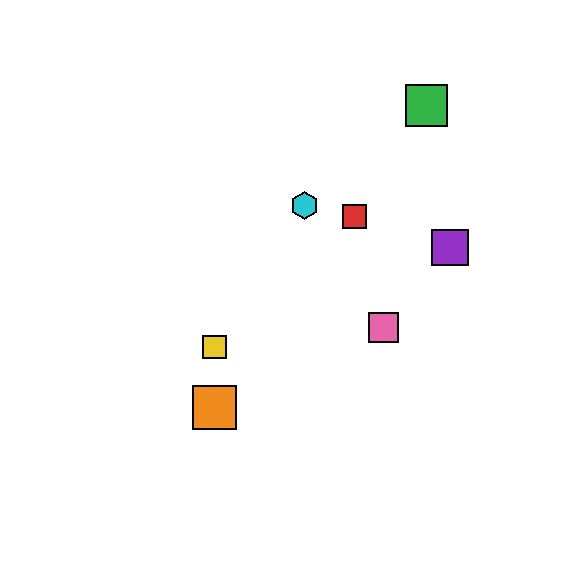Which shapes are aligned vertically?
The blue square, the yellow square, the orange square are aligned vertically.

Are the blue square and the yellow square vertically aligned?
Yes, both are at x≈215.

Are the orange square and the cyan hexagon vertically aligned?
No, the orange square is at x≈215 and the cyan hexagon is at x≈304.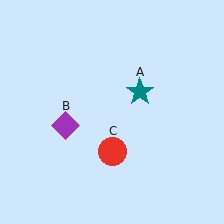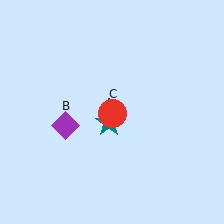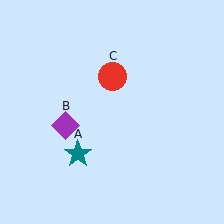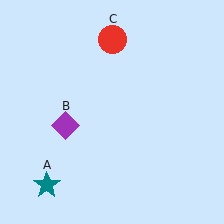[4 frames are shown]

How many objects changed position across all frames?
2 objects changed position: teal star (object A), red circle (object C).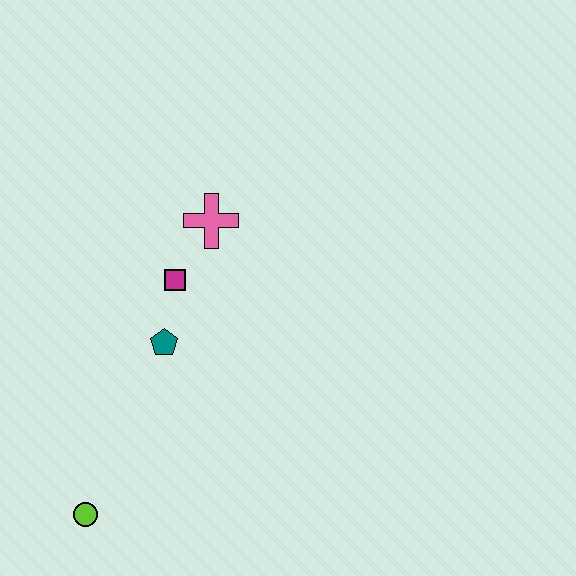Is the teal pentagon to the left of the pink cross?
Yes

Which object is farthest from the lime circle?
The pink cross is farthest from the lime circle.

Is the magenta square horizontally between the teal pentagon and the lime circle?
No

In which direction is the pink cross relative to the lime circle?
The pink cross is above the lime circle.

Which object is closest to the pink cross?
The magenta square is closest to the pink cross.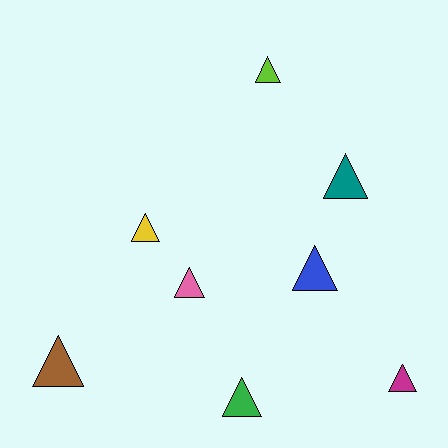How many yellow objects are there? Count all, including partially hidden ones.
There is 1 yellow object.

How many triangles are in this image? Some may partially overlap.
There are 8 triangles.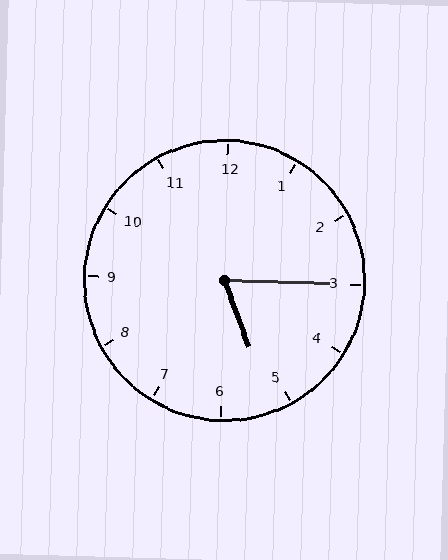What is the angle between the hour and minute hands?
Approximately 68 degrees.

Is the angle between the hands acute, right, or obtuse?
It is acute.